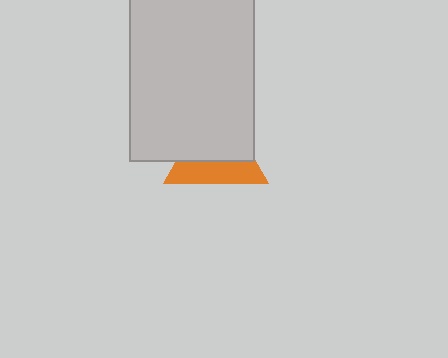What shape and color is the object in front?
The object in front is a light gray rectangle.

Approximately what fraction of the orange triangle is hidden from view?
Roughly 58% of the orange triangle is hidden behind the light gray rectangle.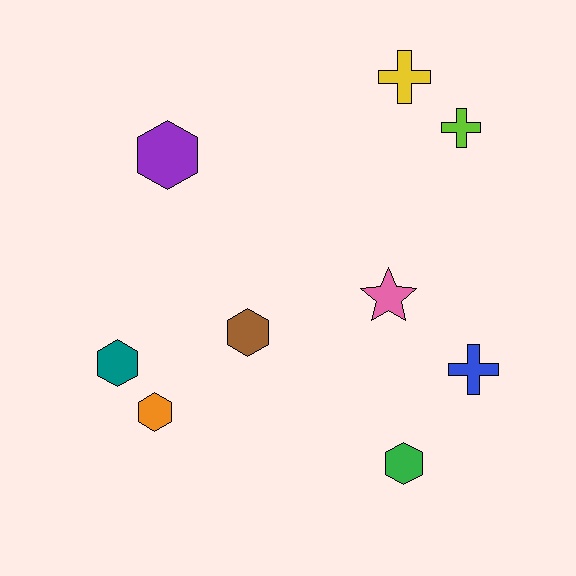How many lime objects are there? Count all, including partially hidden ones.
There is 1 lime object.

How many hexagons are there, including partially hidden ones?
There are 5 hexagons.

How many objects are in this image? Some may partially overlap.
There are 9 objects.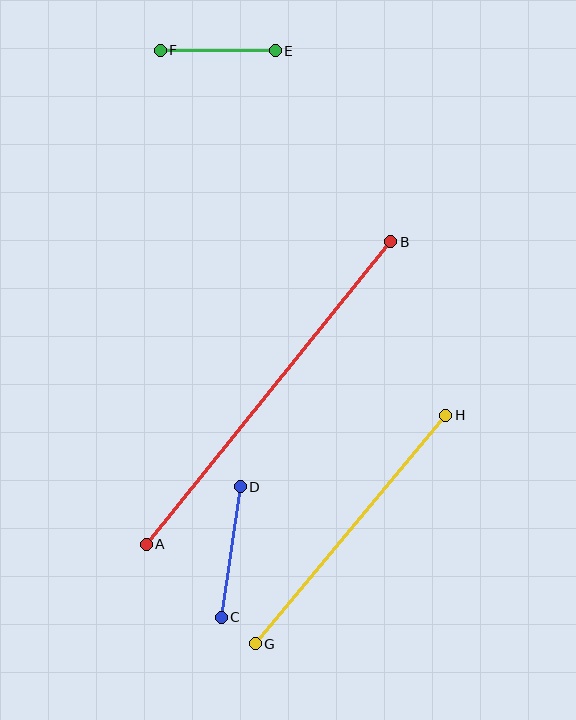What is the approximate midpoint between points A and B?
The midpoint is at approximately (268, 393) pixels.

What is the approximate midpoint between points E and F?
The midpoint is at approximately (218, 50) pixels.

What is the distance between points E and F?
The distance is approximately 115 pixels.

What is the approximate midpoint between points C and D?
The midpoint is at approximately (231, 552) pixels.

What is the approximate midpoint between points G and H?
The midpoint is at approximately (350, 530) pixels.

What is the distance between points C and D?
The distance is approximately 132 pixels.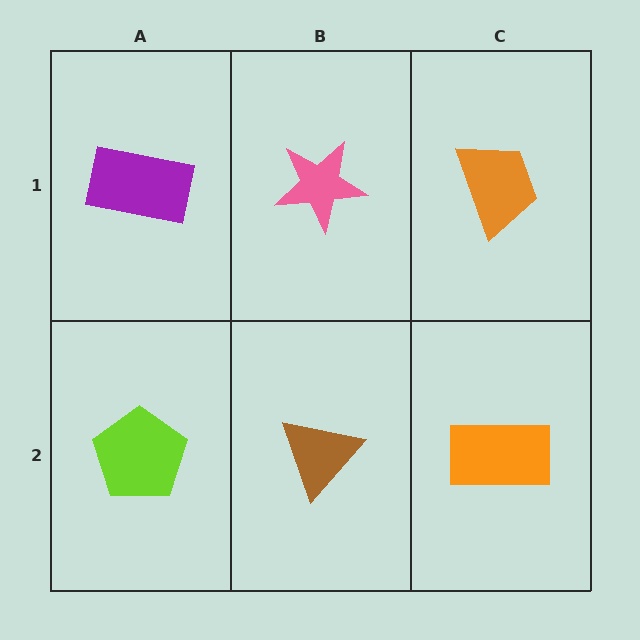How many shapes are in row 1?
3 shapes.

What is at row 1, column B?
A pink star.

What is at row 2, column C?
An orange rectangle.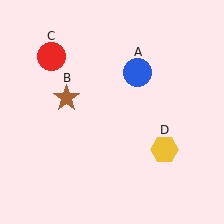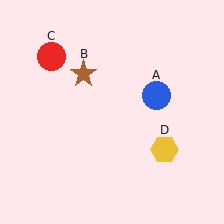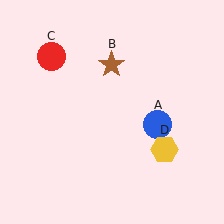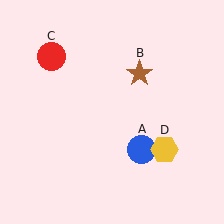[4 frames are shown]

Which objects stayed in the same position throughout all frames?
Red circle (object C) and yellow hexagon (object D) remained stationary.